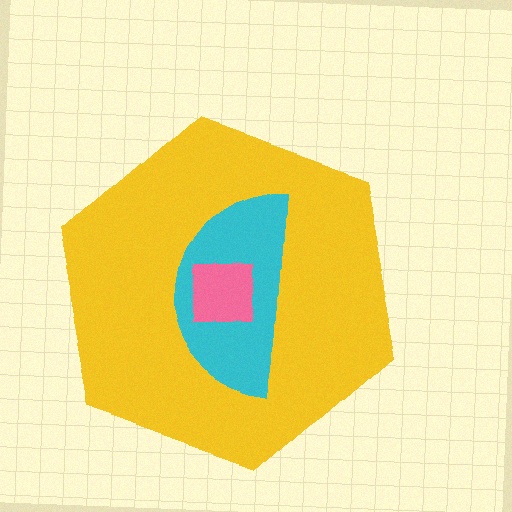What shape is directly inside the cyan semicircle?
The pink square.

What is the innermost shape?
The pink square.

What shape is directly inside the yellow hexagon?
The cyan semicircle.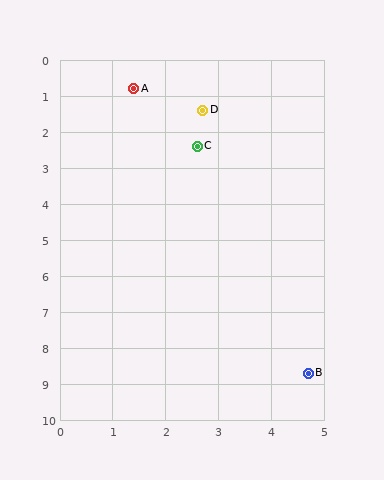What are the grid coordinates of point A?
Point A is at approximately (1.4, 0.8).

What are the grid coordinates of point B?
Point B is at approximately (4.7, 8.7).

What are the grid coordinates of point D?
Point D is at approximately (2.7, 1.4).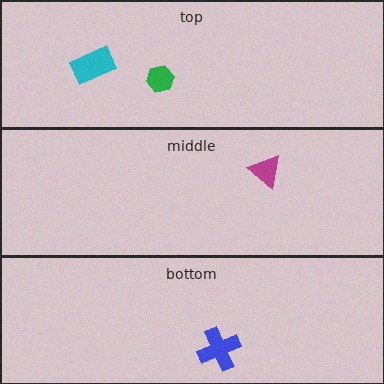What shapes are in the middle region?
The magenta triangle.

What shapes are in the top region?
The cyan rectangle, the green hexagon.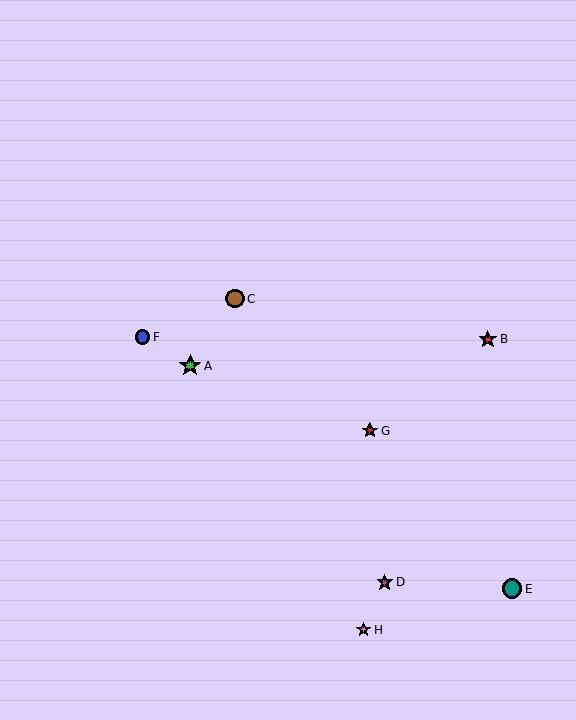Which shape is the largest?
The green star (labeled A) is the largest.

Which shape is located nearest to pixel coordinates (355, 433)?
The red star (labeled G) at (370, 431) is nearest to that location.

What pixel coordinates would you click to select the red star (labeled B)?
Click at (488, 339) to select the red star B.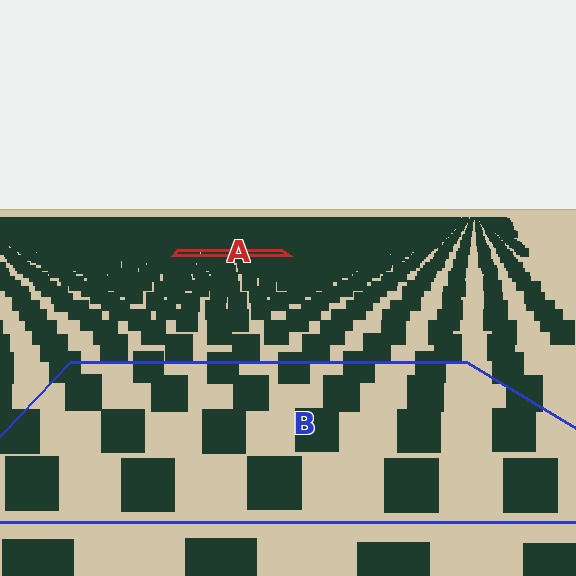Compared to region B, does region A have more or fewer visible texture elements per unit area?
Region A has more texture elements per unit area — they are packed more densely because it is farther away.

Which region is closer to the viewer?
Region B is closer. The texture elements there are larger and more spread out.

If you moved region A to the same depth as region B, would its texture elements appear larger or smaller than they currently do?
They would appear larger. At a closer depth, the same texture elements are projected at a bigger on-screen size.